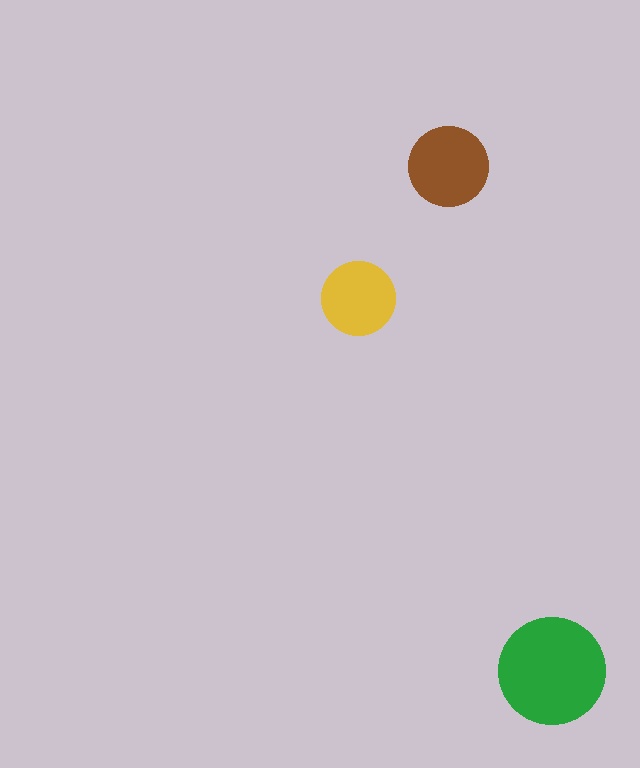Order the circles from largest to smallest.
the green one, the brown one, the yellow one.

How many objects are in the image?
There are 3 objects in the image.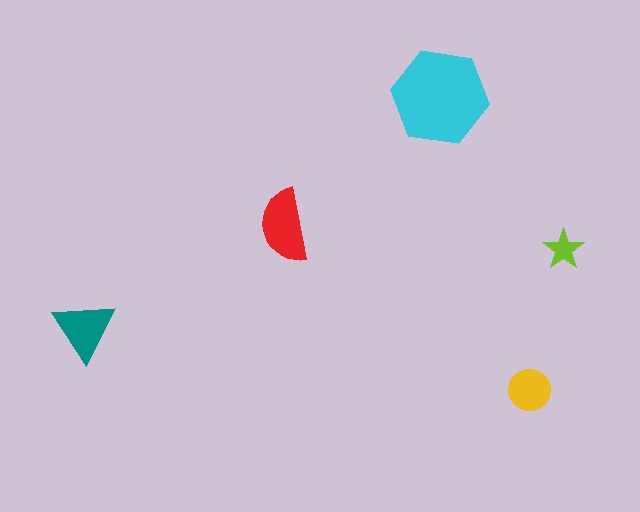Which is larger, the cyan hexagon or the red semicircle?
The cyan hexagon.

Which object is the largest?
The cyan hexagon.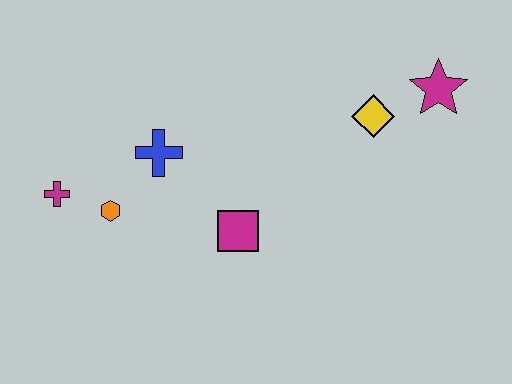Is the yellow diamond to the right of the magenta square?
Yes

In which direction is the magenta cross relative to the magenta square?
The magenta cross is to the left of the magenta square.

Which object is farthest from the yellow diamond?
The magenta cross is farthest from the yellow diamond.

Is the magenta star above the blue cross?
Yes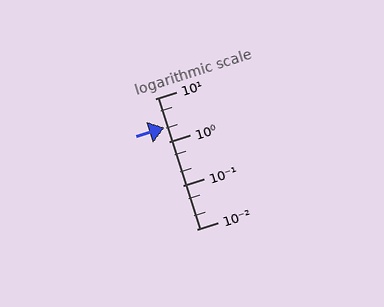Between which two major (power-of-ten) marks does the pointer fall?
The pointer is between 1 and 10.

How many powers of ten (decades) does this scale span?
The scale spans 3 decades, from 0.01 to 10.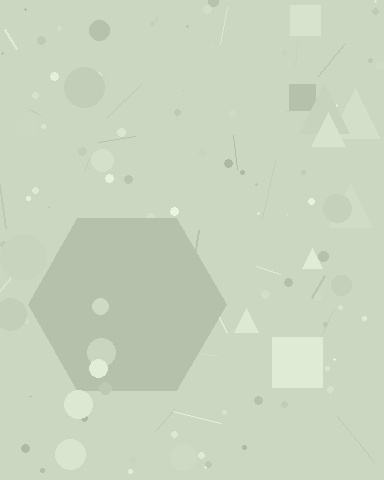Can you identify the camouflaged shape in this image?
The camouflaged shape is a hexagon.